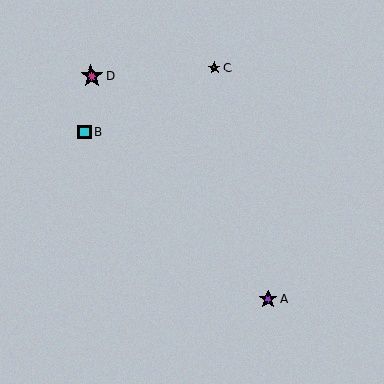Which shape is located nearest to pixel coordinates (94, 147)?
The cyan square (labeled B) at (84, 132) is nearest to that location.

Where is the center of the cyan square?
The center of the cyan square is at (84, 132).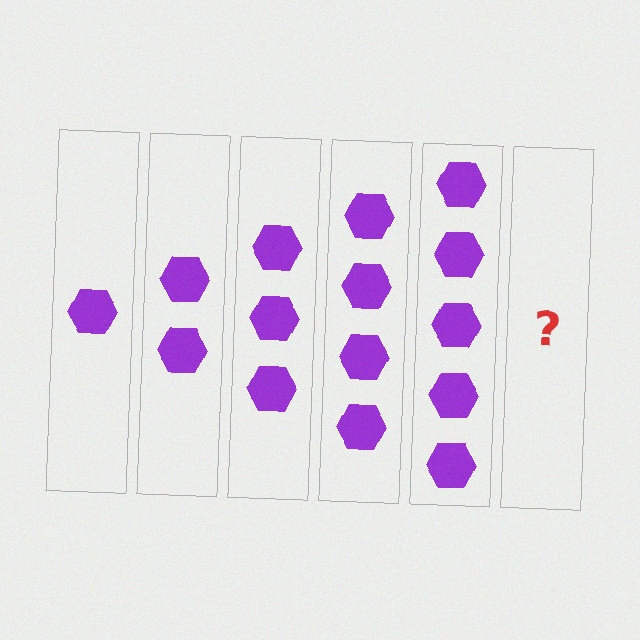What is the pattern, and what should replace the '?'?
The pattern is that each step adds one more hexagon. The '?' should be 6 hexagons.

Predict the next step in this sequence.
The next step is 6 hexagons.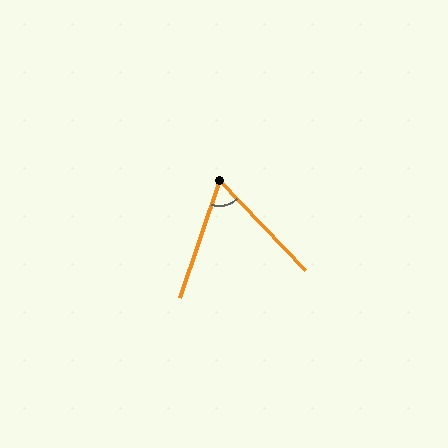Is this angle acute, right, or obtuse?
It is acute.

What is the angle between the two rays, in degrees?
Approximately 62 degrees.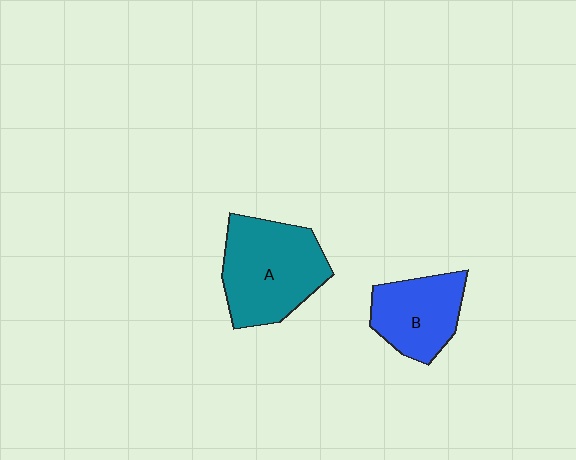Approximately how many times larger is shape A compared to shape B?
Approximately 1.4 times.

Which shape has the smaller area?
Shape B (blue).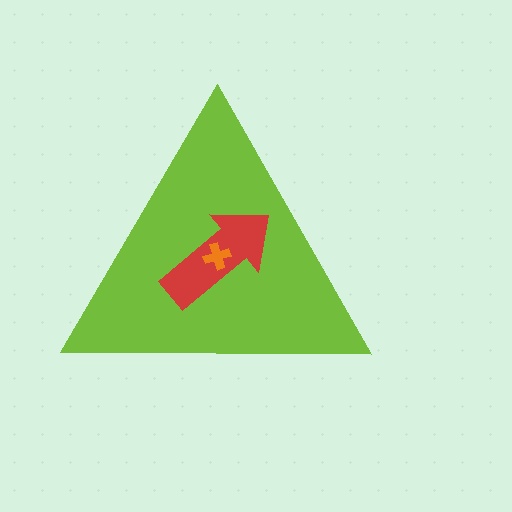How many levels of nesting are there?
3.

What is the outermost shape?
The lime triangle.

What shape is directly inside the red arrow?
The orange cross.